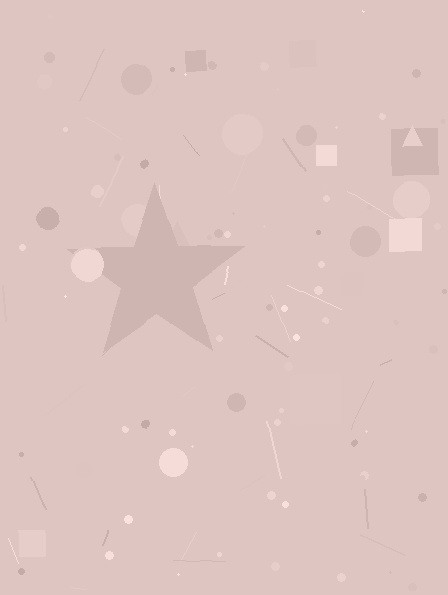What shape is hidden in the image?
A star is hidden in the image.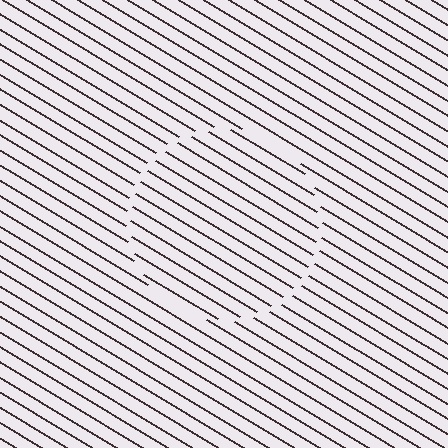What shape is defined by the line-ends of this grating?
An illusory circle. The interior of the shape contains the same grating, shifted by half a period — the contour is defined by the phase discontinuity where line-ends from the inner and outer gratings abut.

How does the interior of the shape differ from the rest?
The interior of the shape contains the same grating, shifted by half a period — the contour is defined by the phase discontinuity where line-ends from the inner and outer gratings abut.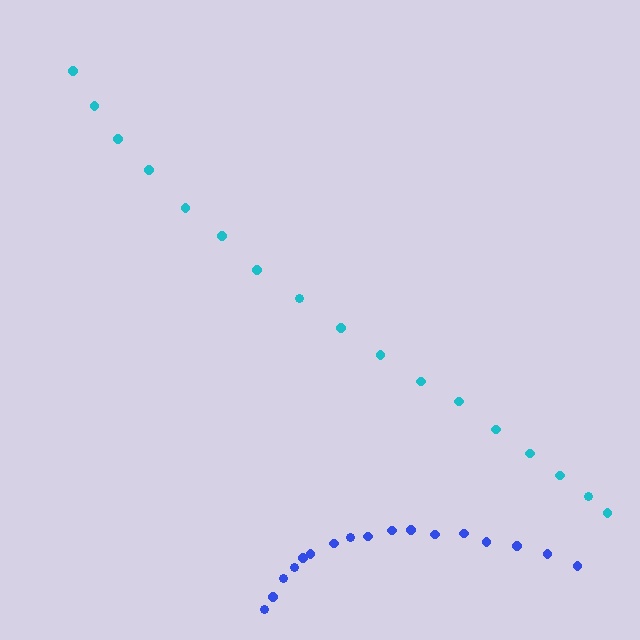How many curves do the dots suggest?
There are 2 distinct paths.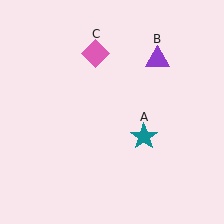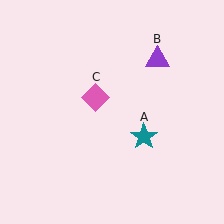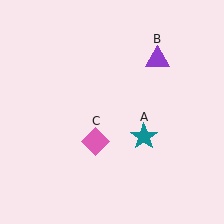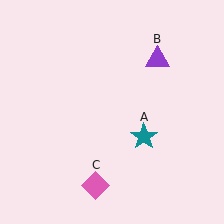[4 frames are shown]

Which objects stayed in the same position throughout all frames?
Teal star (object A) and purple triangle (object B) remained stationary.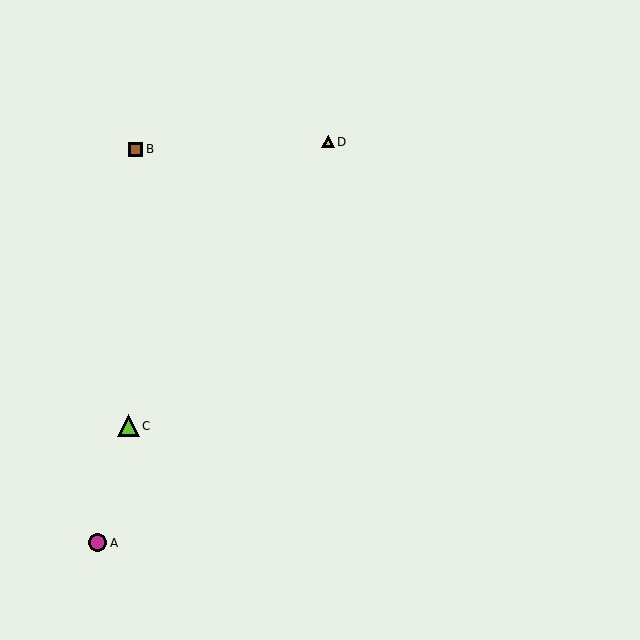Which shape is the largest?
The lime triangle (labeled C) is the largest.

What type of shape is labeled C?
Shape C is a lime triangle.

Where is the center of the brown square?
The center of the brown square is at (136, 149).